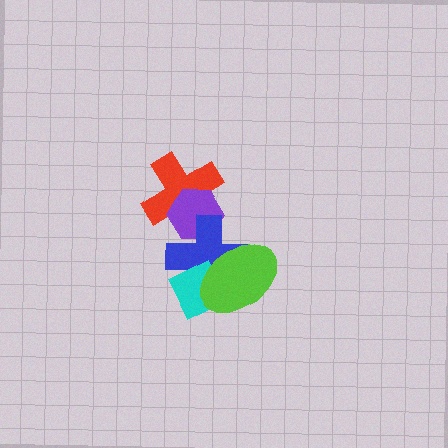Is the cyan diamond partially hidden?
Yes, it is partially covered by another shape.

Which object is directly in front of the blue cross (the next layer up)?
The cyan diamond is directly in front of the blue cross.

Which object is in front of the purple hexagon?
The blue cross is in front of the purple hexagon.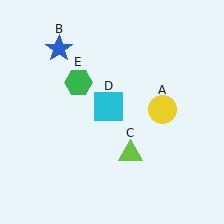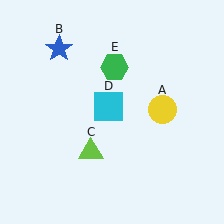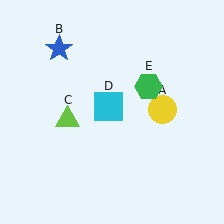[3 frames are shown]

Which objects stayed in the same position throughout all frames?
Yellow circle (object A) and blue star (object B) and cyan square (object D) remained stationary.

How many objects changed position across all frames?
2 objects changed position: lime triangle (object C), green hexagon (object E).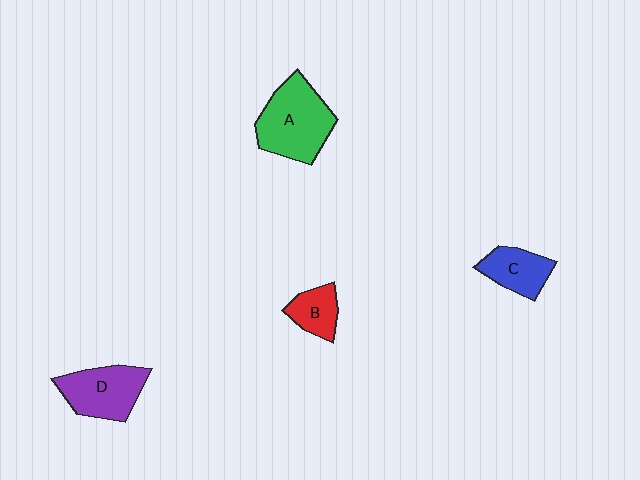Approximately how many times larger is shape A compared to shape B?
Approximately 2.3 times.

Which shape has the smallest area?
Shape B (red).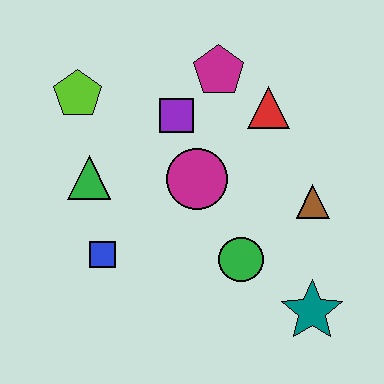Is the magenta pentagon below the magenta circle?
No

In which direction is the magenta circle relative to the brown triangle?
The magenta circle is to the left of the brown triangle.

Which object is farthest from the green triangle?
The teal star is farthest from the green triangle.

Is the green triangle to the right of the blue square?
No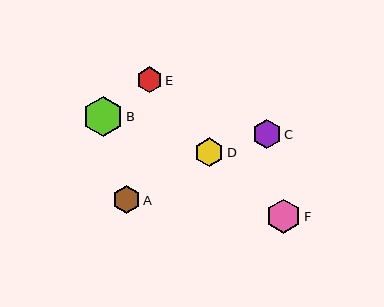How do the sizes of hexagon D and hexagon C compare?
Hexagon D and hexagon C are approximately the same size.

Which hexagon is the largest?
Hexagon B is the largest with a size of approximately 40 pixels.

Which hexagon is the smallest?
Hexagon E is the smallest with a size of approximately 26 pixels.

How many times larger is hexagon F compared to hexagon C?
Hexagon F is approximately 1.2 times the size of hexagon C.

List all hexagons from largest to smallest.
From largest to smallest: B, F, D, C, A, E.